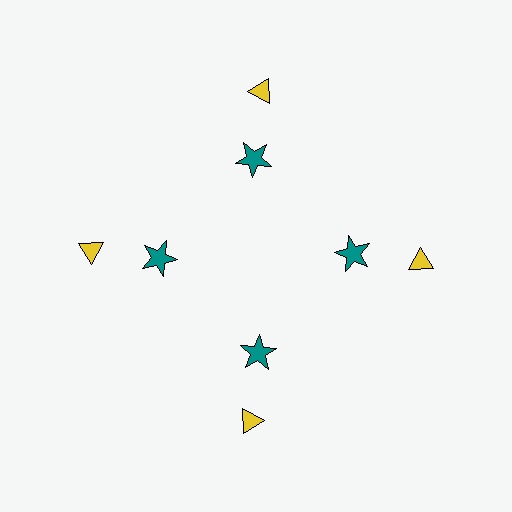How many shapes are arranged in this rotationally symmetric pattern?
There are 8 shapes, arranged in 4 groups of 2.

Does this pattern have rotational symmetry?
Yes, this pattern has 4-fold rotational symmetry. It looks the same after rotating 90 degrees around the center.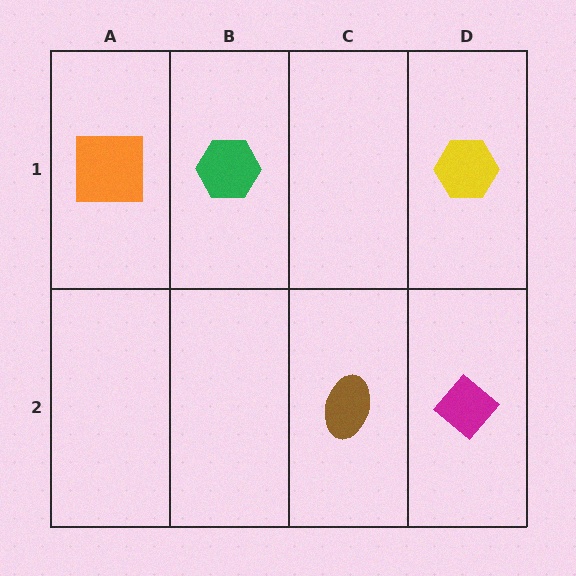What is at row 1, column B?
A green hexagon.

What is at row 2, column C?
A brown ellipse.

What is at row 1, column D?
A yellow hexagon.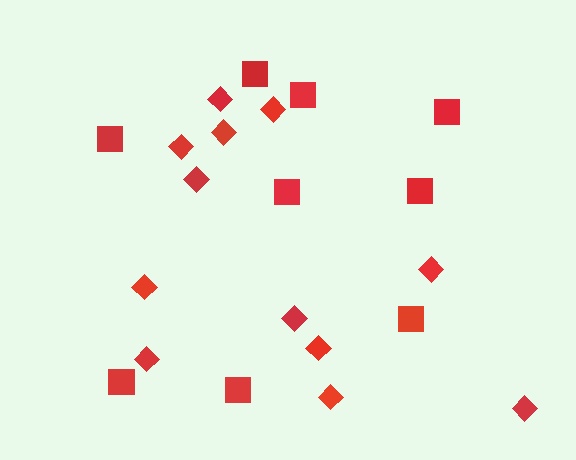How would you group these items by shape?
There are 2 groups: one group of squares (9) and one group of diamonds (12).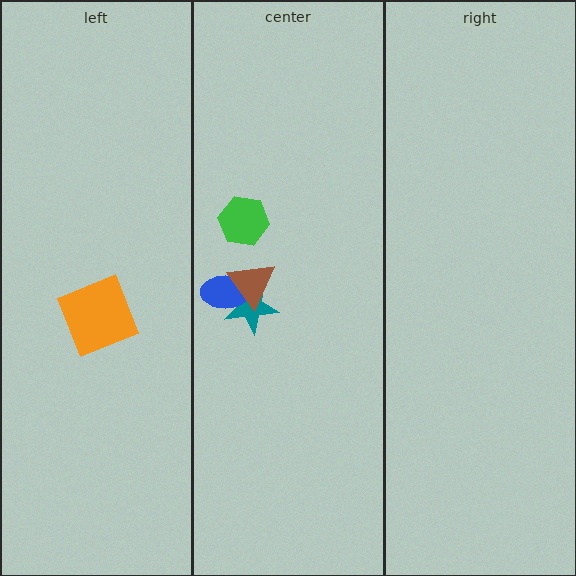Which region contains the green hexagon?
The center region.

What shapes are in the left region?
The orange square.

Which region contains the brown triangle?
The center region.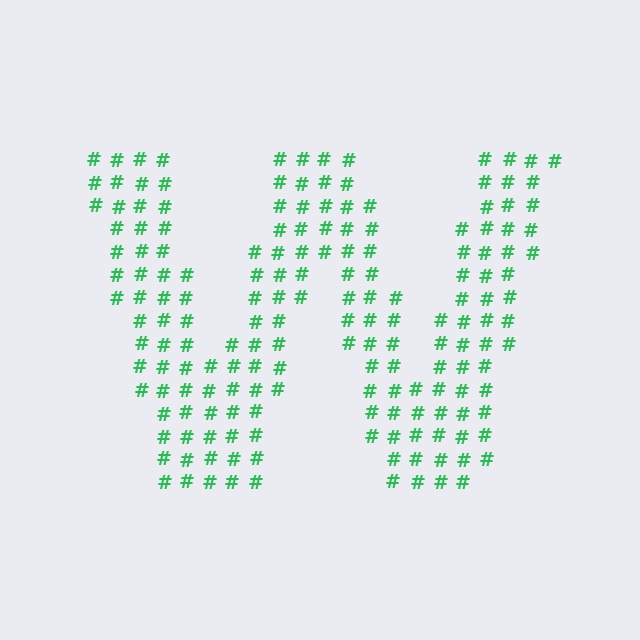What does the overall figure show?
The overall figure shows the letter W.